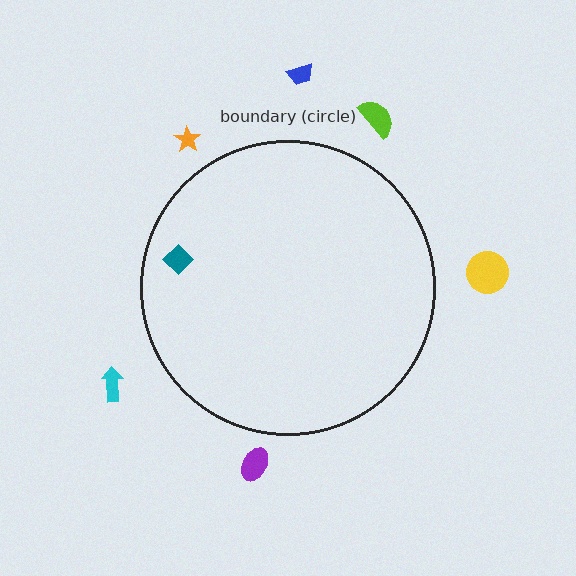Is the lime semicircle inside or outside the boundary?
Outside.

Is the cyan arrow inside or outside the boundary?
Outside.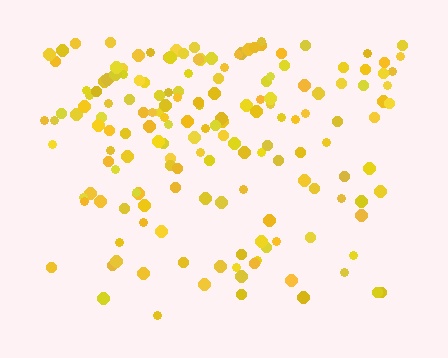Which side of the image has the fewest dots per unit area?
The bottom.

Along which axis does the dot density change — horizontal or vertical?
Vertical.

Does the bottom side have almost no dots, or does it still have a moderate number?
Still a moderate number, just noticeably fewer than the top.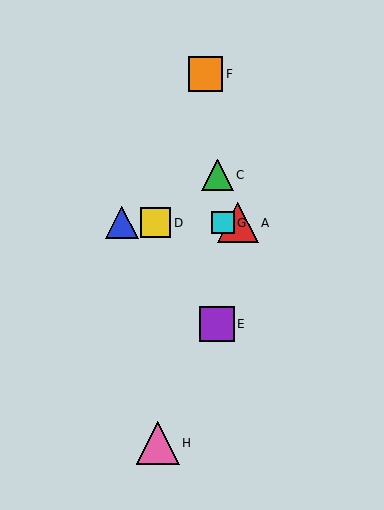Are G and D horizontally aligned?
Yes, both are at y≈223.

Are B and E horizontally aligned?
No, B is at y≈223 and E is at y≈324.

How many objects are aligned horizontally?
4 objects (A, B, D, G) are aligned horizontally.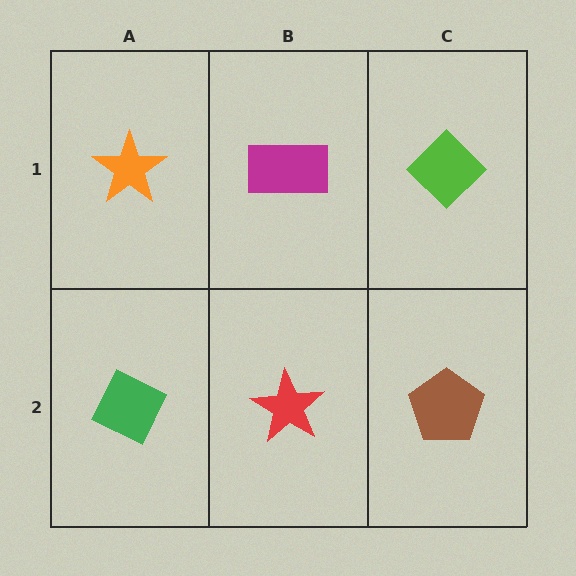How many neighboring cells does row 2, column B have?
3.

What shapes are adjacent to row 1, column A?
A green diamond (row 2, column A), a magenta rectangle (row 1, column B).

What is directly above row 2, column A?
An orange star.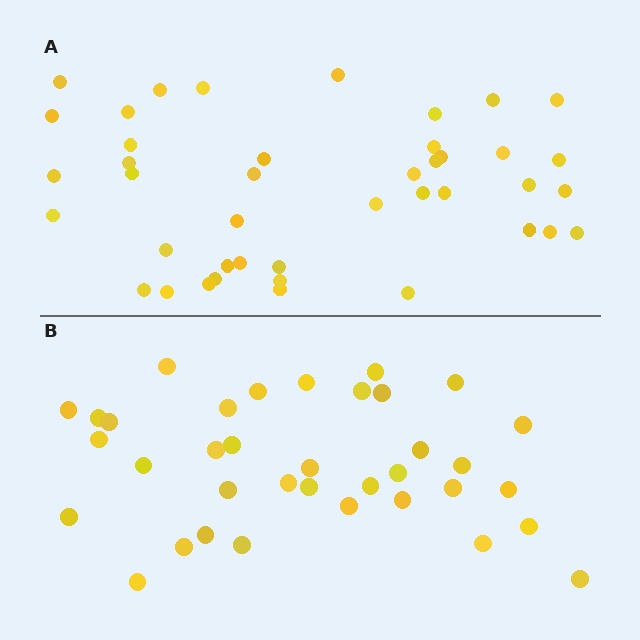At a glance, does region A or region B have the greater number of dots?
Region A (the top region) has more dots.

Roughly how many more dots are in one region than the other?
Region A has about 6 more dots than region B.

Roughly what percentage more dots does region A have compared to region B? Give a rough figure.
About 15% more.